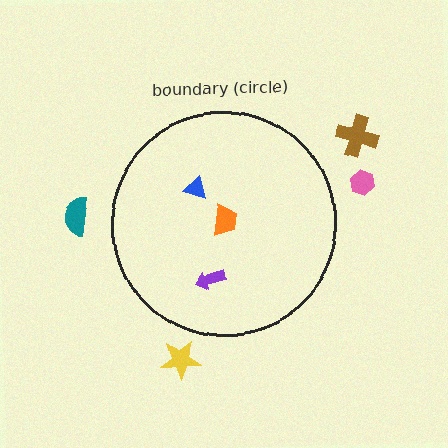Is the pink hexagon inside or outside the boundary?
Outside.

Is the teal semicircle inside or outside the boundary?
Outside.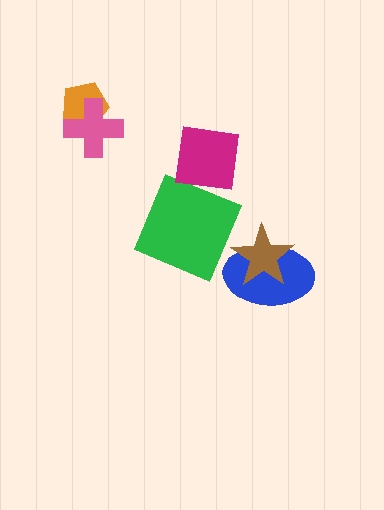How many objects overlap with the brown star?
1 object overlaps with the brown star.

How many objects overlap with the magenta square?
0 objects overlap with the magenta square.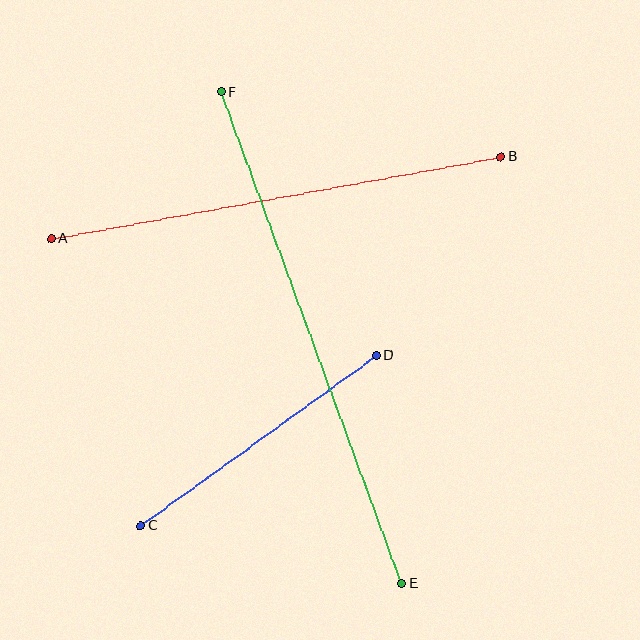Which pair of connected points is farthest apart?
Points E and F are farthest apart.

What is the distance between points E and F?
The distance is approximately 524 pixels.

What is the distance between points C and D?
The distance is approximately 291 pixels.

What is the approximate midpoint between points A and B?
The midpoint is at approximately (276, 198) pixels.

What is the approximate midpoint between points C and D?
The midpoint is at approximately (259, 440) pixels.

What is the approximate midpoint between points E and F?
The midpoint is at approximately (312, 338) pixels.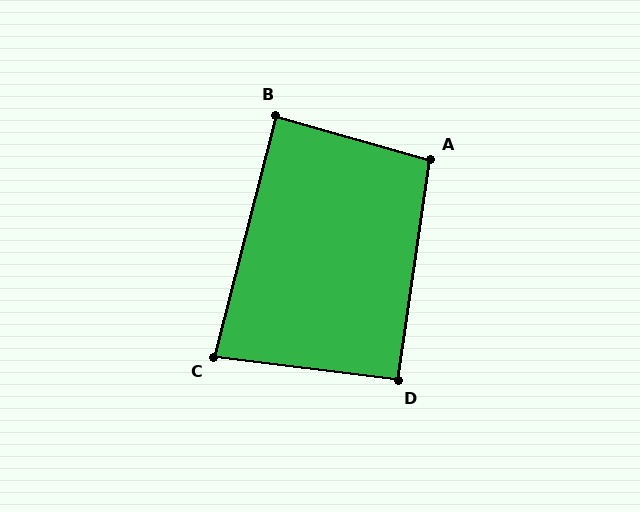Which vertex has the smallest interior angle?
C, at approximately 83 degrees.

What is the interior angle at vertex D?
Approximately 91 degrees (approximately right).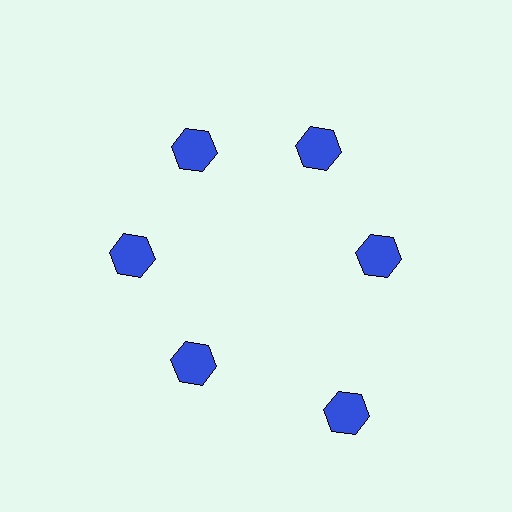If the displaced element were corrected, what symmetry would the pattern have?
It would have 6-fold rotational symmetry — the pattern would map onto itself every 60 degrees.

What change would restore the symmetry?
The symmetry would be restored by moving it inward, back onto the ring so that all 6 hexagons sit at equal angles and equal distance from the center.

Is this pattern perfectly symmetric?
No. The 6 blue hexagons are arranged in a ring, but one element near the 5 o'clock position is pushed outward from the center, breaking the 6-fold rotational symmetry.